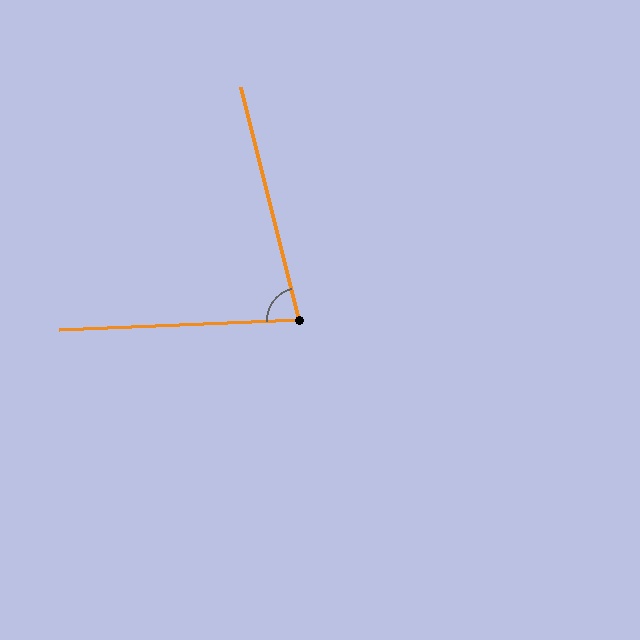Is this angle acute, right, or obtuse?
It is acute.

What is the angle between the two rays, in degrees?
Approximately 78 degrees.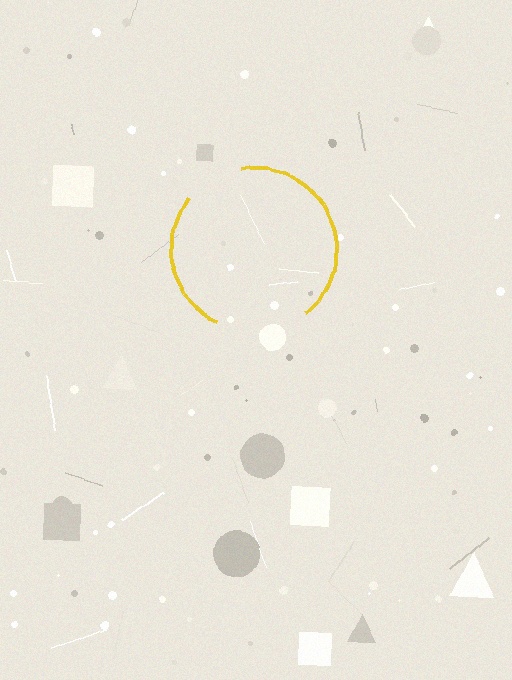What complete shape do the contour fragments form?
The contour fragments form a circle.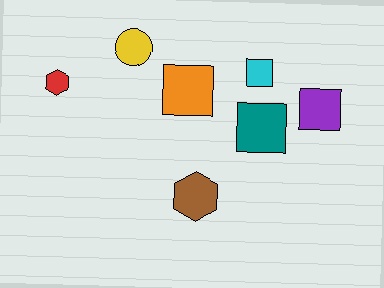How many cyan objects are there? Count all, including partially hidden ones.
There is 1 cyan object.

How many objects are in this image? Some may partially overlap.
There are 7 objects.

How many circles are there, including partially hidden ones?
There is 1 circle.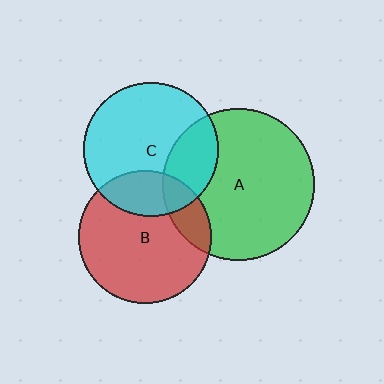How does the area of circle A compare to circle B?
Approximately 1.3 times.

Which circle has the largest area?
Circle A (green).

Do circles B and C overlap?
Yes.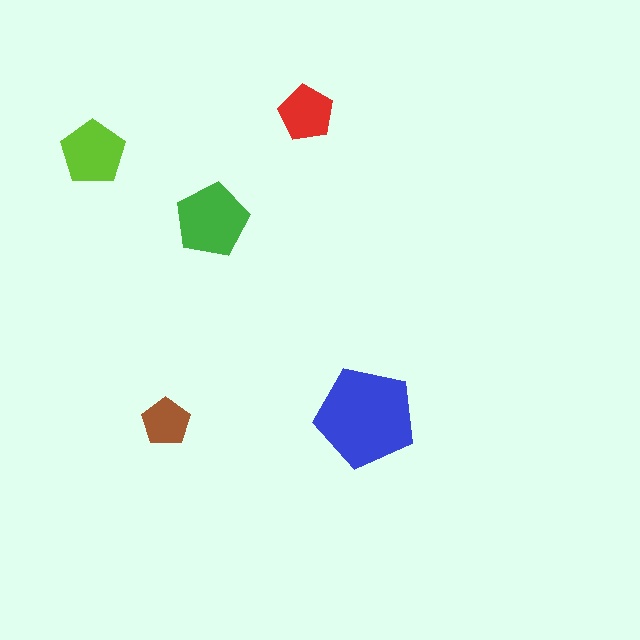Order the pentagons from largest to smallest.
the blue one, the green one, the lime one, the red one, the brown one.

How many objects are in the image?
There are 5 objects in the image.